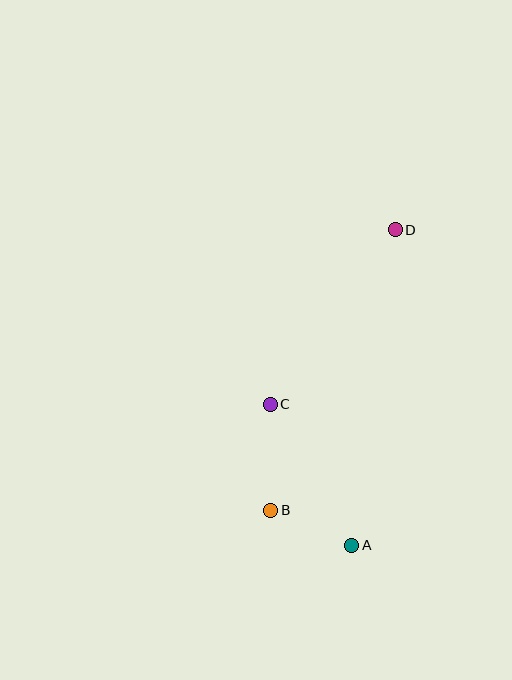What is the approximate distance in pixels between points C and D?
The distance between C and D is approximately 215 pixels.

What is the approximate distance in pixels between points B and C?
The distance between B and C is approximately 106 pixels.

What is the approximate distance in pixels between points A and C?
The distance between A and C is approximately 163 pixels.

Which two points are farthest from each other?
Points A and D are farthest from each other.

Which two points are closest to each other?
Points A and B are closest to each other.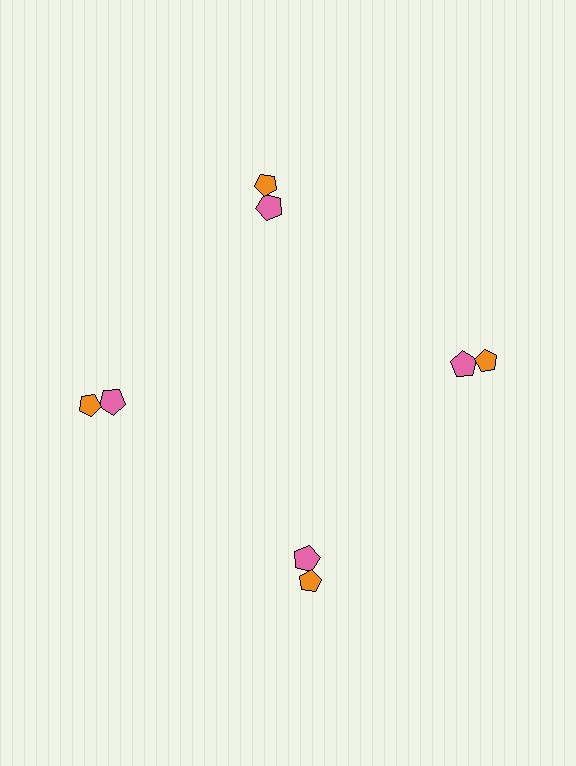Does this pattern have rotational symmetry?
Yes, this pattern has 4-fold rotational symmetry. It looks the same after rotating 90 degrees around the center.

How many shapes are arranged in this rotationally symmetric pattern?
There are 8 shapes, arranged in 4 groups of 2.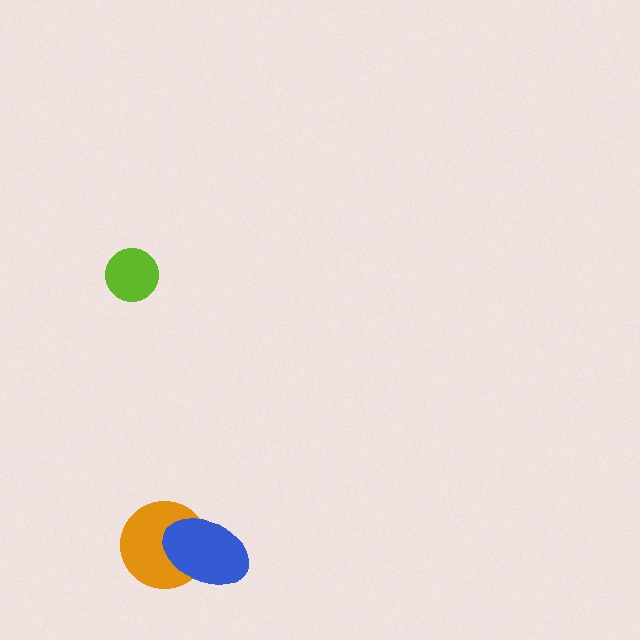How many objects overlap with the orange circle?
1 object overlaps with the orange circle.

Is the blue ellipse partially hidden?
No, no other shape covers it.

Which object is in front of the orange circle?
The blue ellipse is in front of the orange circle.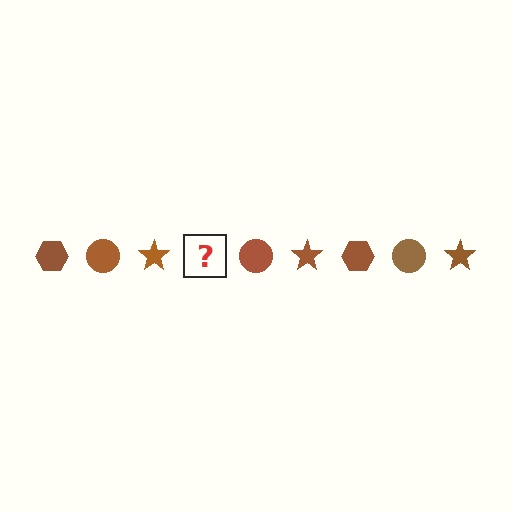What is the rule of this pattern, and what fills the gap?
The rule is that the pattern cycles through hexagon, circle, star shapes in brown. The gap should be filled with a brown hexagon.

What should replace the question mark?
The question mark should be replaced with a brown hexagon.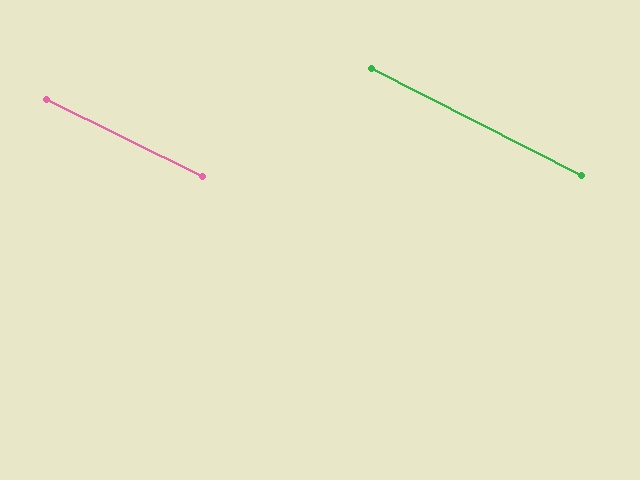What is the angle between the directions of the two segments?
Approximately 1 degree.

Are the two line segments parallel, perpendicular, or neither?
Parallel — their directions differ by only 0.8°.